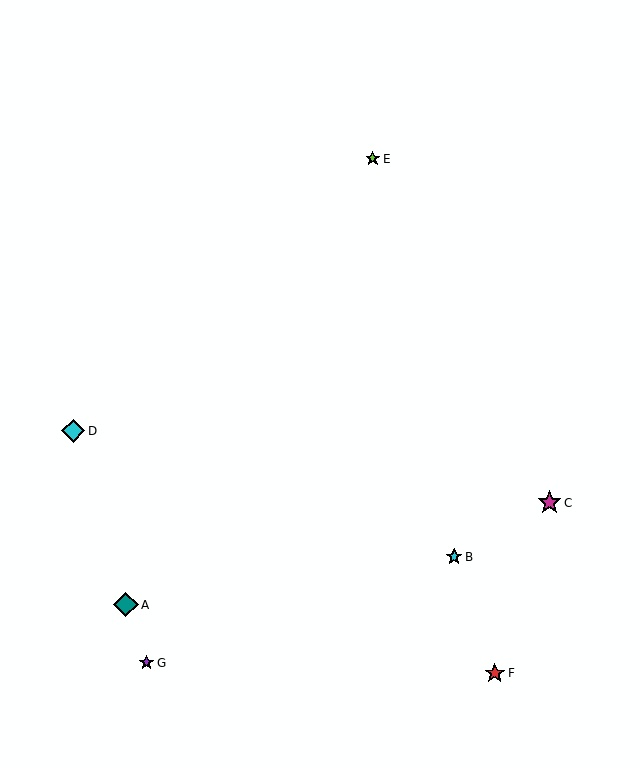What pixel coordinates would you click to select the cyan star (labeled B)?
Click at (454, 557) to select the cyan star B.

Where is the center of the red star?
The center of the red star is at (495, 673).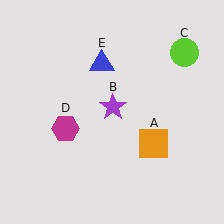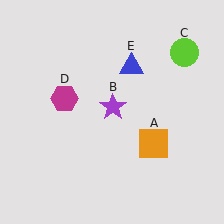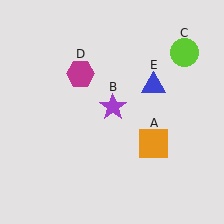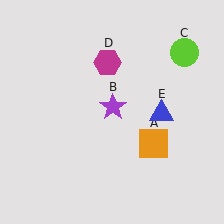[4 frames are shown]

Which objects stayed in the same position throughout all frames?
Orange square (object A) and purple star (object B) and lime circle (object C) remained stationary.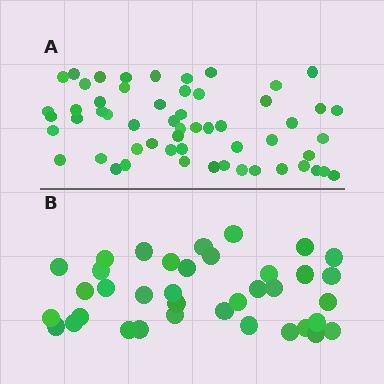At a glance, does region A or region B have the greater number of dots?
Region A (the top region) has more dots.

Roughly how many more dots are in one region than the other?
Region A has approximately 20 more dots than region B.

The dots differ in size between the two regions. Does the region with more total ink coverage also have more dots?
No. Region B has more total ink coverage because its dots are larger, but region A actually contains more individual dots. Total area can be misleading — the number of items is what matters here.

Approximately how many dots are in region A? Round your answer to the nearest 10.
About 60 dots. (The exact count is 56, which rounds to 60.)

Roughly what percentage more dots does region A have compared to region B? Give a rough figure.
About 50% more.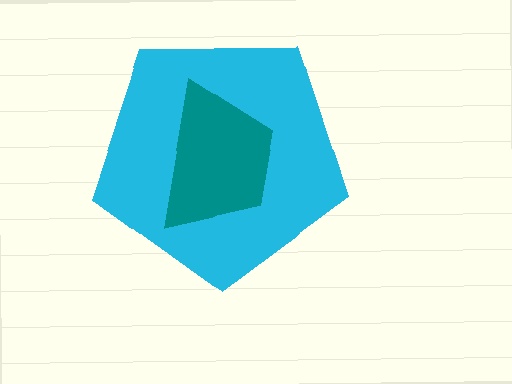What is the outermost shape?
The cyan pentagon.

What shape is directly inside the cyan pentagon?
The teal trapezoid.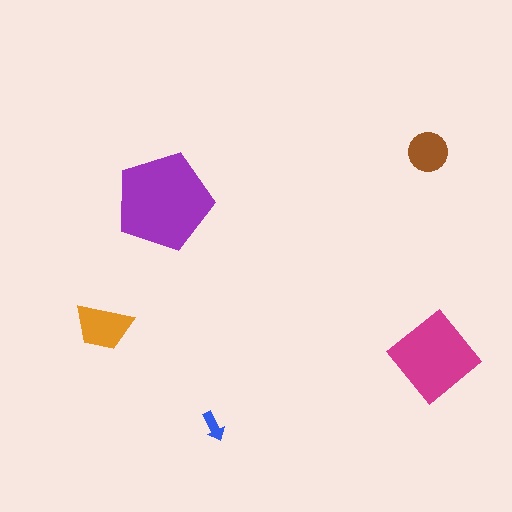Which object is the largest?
The purple pentagon.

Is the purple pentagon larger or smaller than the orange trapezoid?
Larger.